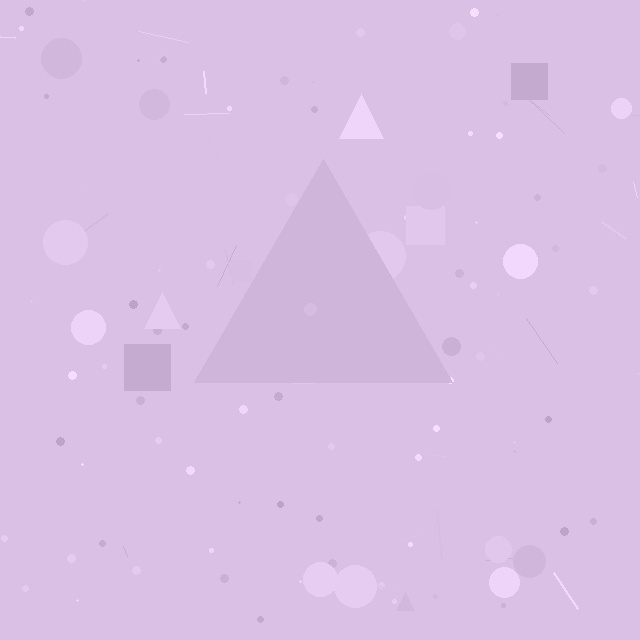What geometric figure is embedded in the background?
A triangle is embedded in the background.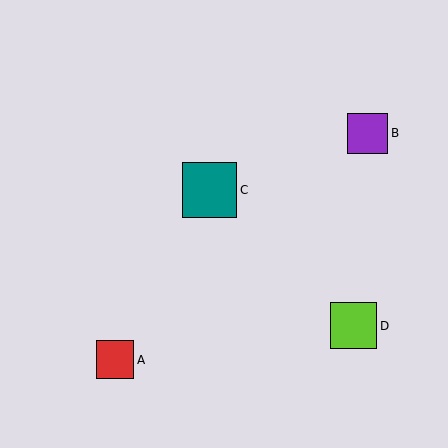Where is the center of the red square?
The center of the red square is at (115, 360).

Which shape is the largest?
The teal square (labeled C) is the largest.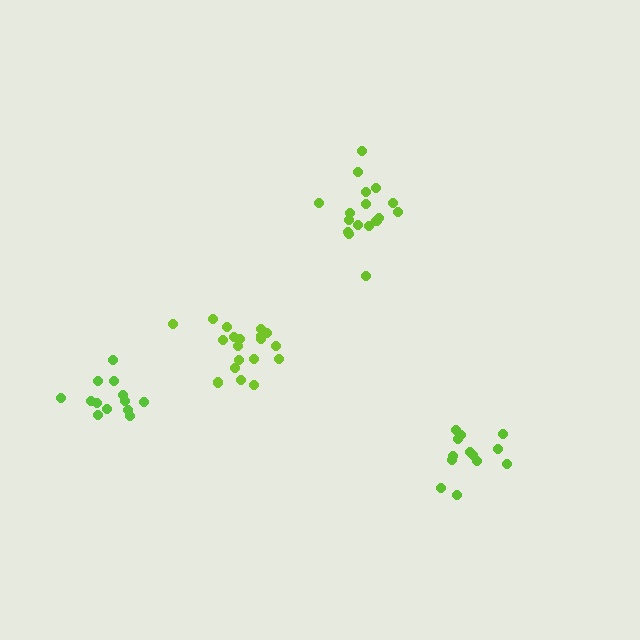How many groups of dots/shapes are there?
There are 4 groups.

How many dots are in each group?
Group 1: 18 dots, Group 2: 19 dots, Group 3: 13 dots, Group 4: 13 dots (63 total).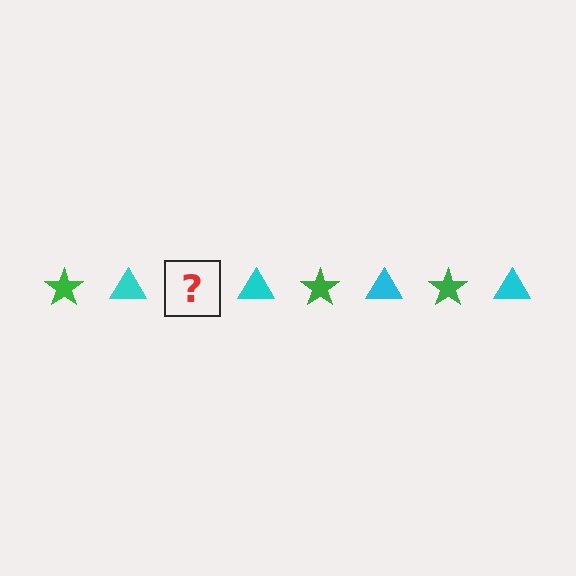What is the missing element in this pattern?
The missing element is a green star.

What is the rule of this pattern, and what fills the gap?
The rule is that the pattern alternates between green star and cyan triangle. The gap should be filled with a green star.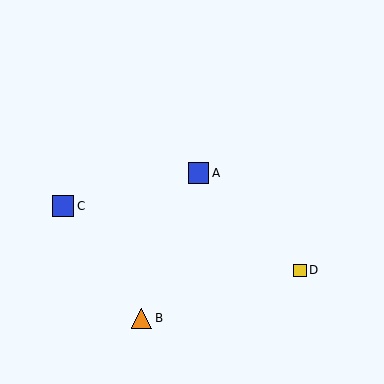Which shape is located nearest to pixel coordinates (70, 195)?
The blue square (labeled C) at (63, 206) is nearest to that location.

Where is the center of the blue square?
The center of the blue square is at (199, 173).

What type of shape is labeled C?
Shape C is a blue square.